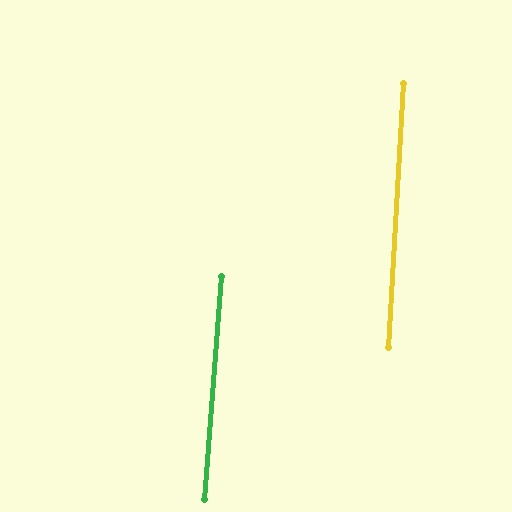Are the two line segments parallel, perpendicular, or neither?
Parallel — their directions differ by only 1.1°.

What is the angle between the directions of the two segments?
Approximately 1 degree.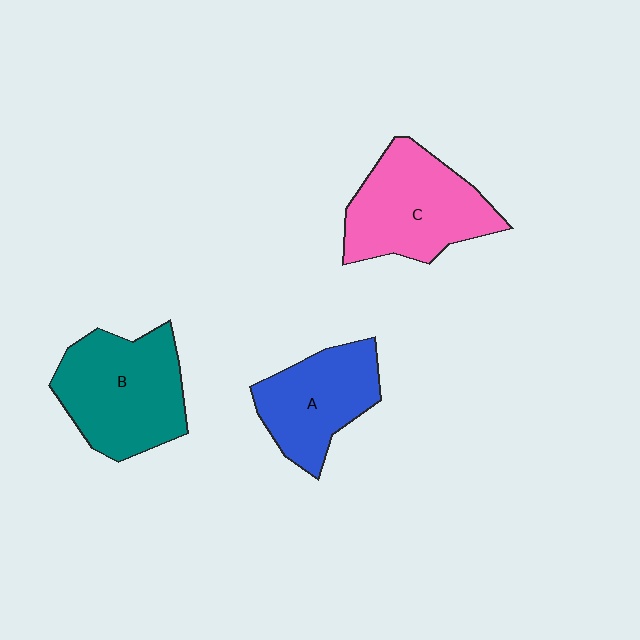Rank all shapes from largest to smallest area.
From largest to smallest: B (teal), C (pink), A (blue).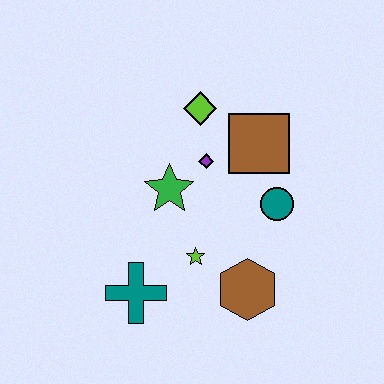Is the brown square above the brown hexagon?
Yes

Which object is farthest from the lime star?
The lime diamond is farthest from the lime star.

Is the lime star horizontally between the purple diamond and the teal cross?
Yes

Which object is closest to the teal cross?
The lime star is closest to the teal cross.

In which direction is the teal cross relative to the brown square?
The teal cross is below the brown square.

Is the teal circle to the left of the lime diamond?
No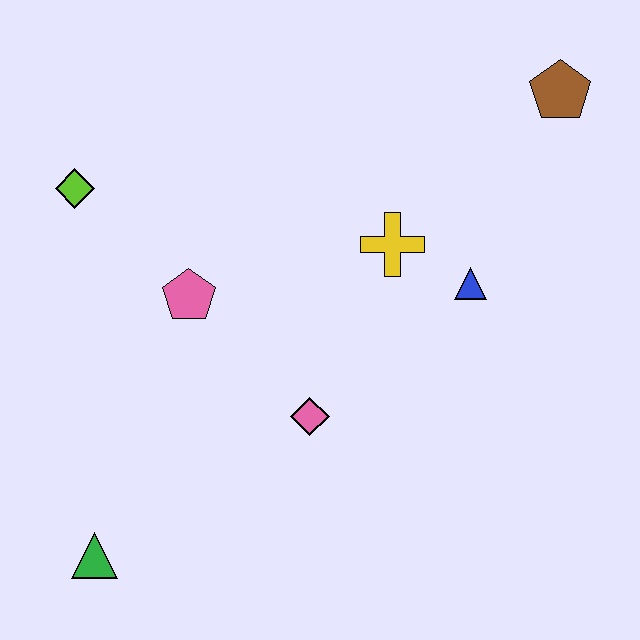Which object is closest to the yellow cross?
The blue triangle is closest to the yellow cross.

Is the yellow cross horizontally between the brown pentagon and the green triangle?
Yes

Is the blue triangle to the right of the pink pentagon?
Yes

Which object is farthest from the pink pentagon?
The brown pentagon is farthest from the pink pentagon.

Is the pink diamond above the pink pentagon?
No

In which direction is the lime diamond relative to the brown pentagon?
The lime diamond is to the left of the brown pentagon.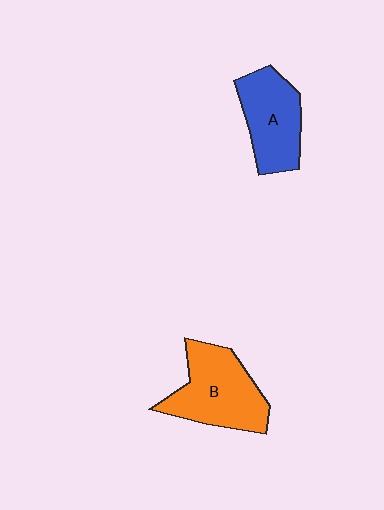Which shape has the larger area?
Shape B (orange).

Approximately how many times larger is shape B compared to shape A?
Approximately 1.2 times.